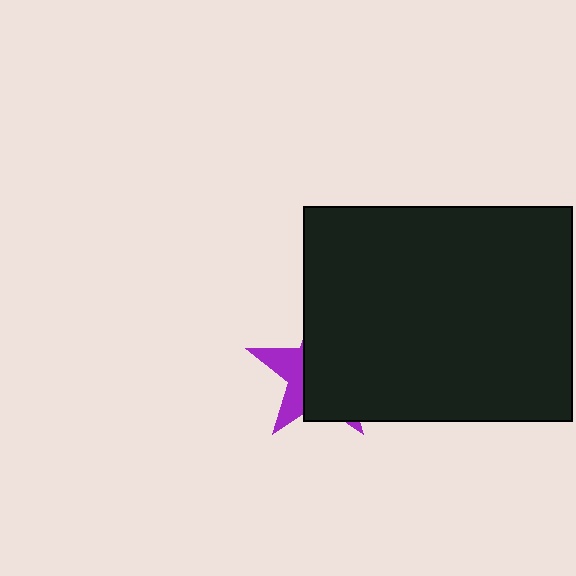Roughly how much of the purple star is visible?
A small part of it is visible (roughly 33%).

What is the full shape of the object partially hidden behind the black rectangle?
The partially hidden object is a purple star.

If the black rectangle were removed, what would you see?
You would see the complete purple star.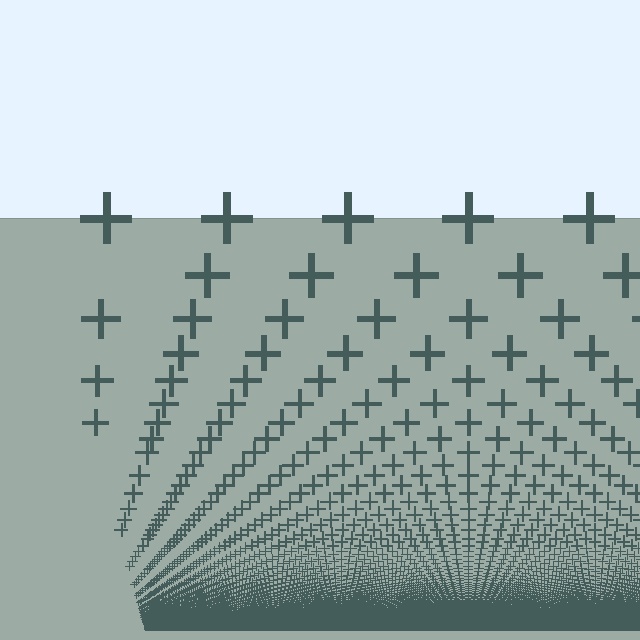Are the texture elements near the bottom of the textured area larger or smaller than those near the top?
Smaller. The gradient is inverted — elements near the bottom are smaller and denser.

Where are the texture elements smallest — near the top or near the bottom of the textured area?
Near the bottom.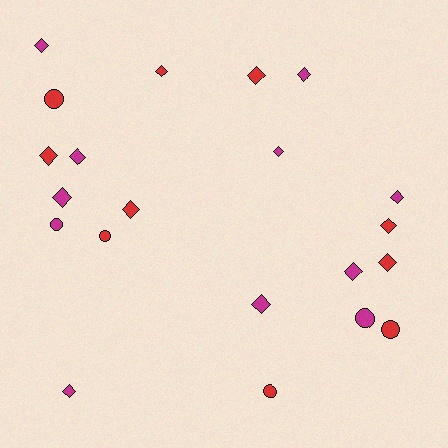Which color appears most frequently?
Magenta, with 11 objects.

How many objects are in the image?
There are 21 objects.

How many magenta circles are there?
There are 2 magenta circles.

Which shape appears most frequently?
Diamond, with 15 objects.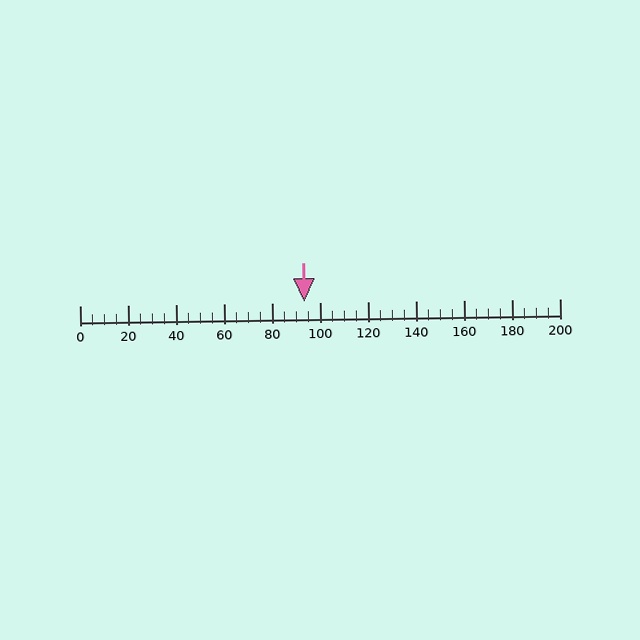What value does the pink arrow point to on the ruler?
The pink arrow points to approximately 94.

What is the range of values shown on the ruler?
The ruler shows values from 0 to 200.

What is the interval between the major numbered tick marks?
The major tick marks are spaced 20 units apart.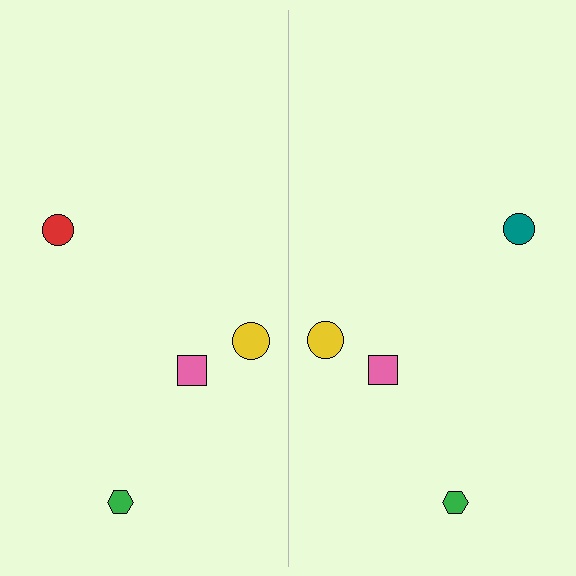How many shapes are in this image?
There are 8 shapes in this image.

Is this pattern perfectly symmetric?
No, the pattern is not perfectly symmetric. The teal circle on the right side breaks the symmetry — its mirror counterpart is red.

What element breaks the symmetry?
The teal circle on the right side breaks the symmetry — its mirror counterpart is red.